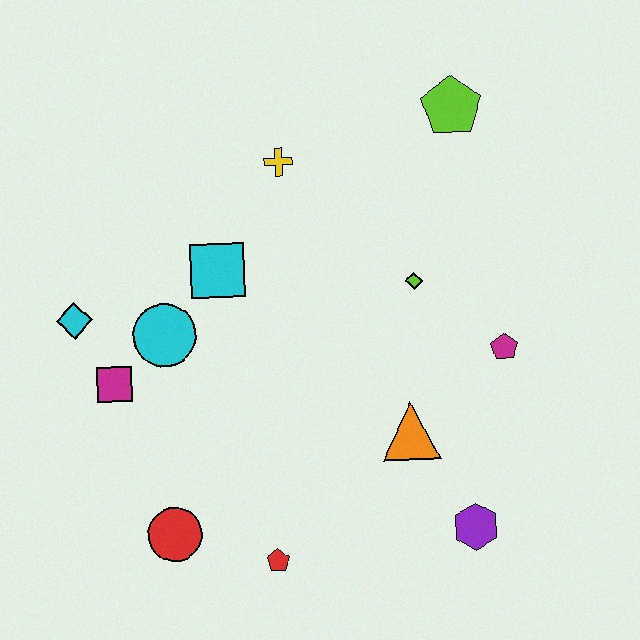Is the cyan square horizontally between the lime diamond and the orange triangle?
No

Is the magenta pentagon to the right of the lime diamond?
Yes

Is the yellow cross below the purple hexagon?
No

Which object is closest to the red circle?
The red pentagon is closest to the red circle.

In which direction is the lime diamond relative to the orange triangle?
The lime diamond is above the orange triangle.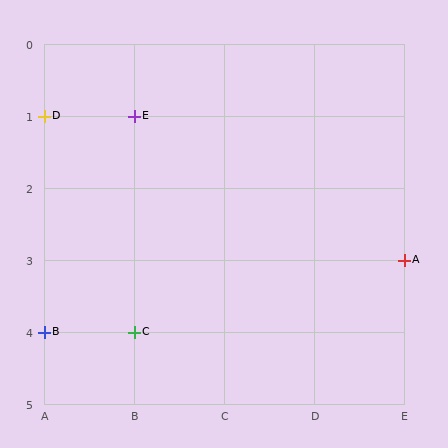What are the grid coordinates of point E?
Point E is at grid coordinates (B, 1).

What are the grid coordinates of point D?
Point D is at grid coordinates (A, 1).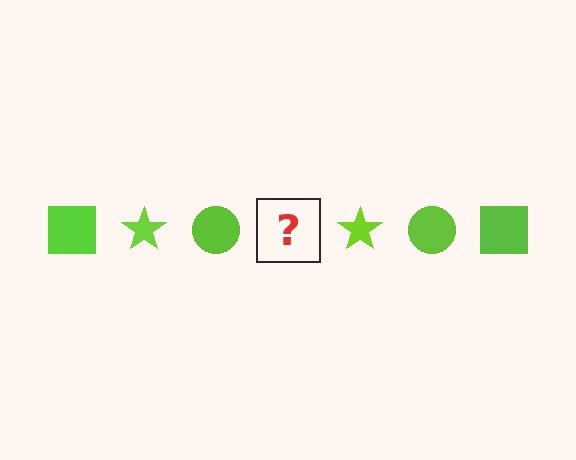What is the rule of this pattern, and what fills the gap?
The rule is that the pattern cycles through square, star, circle shapes in lime. The gap should be filled with a lime square.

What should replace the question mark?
The question mark should be replaced with a lime square.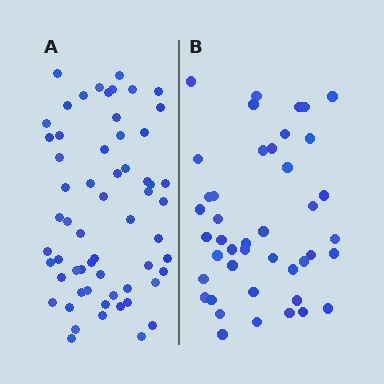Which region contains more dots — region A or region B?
Region A (the left region) has more dots.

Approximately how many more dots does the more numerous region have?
Region A has approximately 15 more dots than region B.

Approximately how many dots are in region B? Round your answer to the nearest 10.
About 40 dots. (The exact count is 43, which rounds to 40.)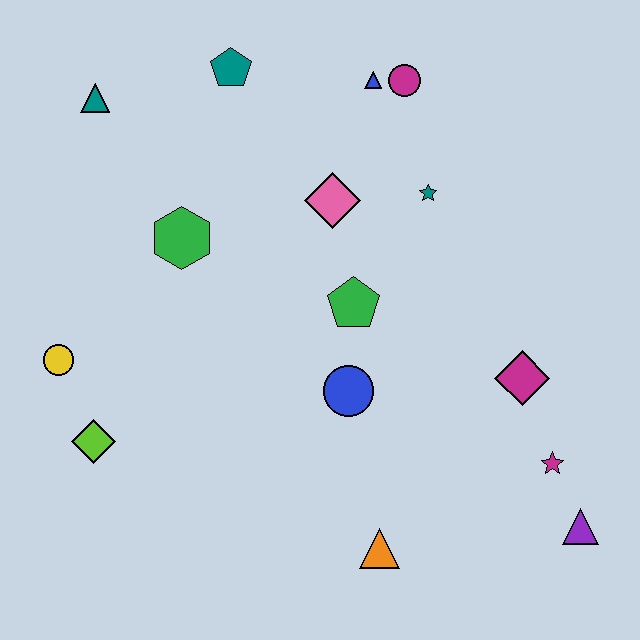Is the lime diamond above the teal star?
No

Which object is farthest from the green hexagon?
The purple triangle is farthest from the green hexagon.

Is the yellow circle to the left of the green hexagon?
Yes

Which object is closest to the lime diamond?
The yellow circle is closest to the lime diamond.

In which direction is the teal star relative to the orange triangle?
The teal star is above the orange triangle.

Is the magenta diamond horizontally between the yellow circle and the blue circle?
No